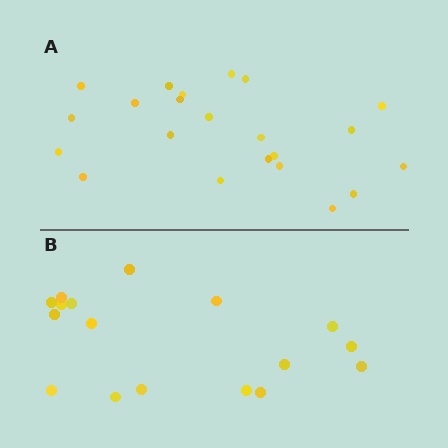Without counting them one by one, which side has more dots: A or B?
Region A (the top region) has more dots.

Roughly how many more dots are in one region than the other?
Region A has about 5 more dots than region B.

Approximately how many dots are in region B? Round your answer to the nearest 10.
About 20 dots. (The exact count is 17, which rounds to 20.)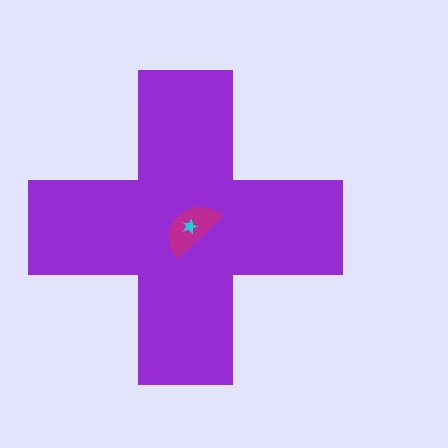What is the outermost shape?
The purple cross.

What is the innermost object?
The cyan star.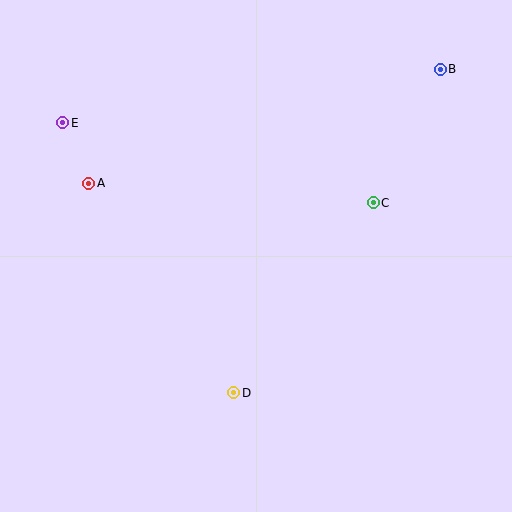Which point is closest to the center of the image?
Point C at (373, 203) is closest to the center.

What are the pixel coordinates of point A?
Point A is at (89, 183).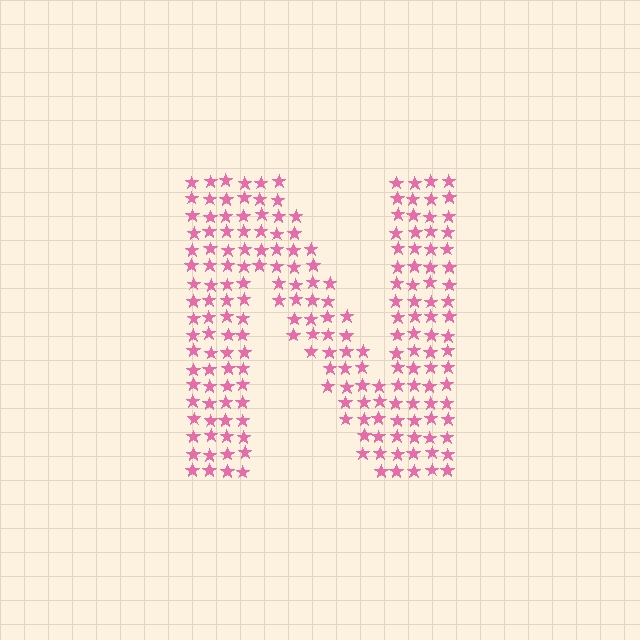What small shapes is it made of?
It is made of small stars.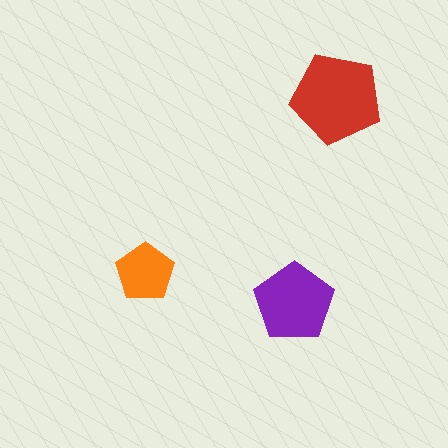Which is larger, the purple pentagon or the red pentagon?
The red one.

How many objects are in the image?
There are 3 objects in the image.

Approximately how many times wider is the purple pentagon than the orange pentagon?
About 1.5 times wider.